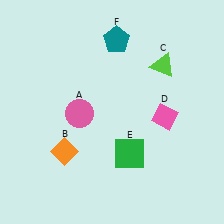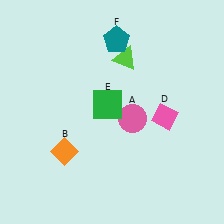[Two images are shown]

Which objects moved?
The objects that moved are: the pink circle (A), the lime triangle (C), the green square (E).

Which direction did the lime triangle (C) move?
The lime triangle (C) moved left.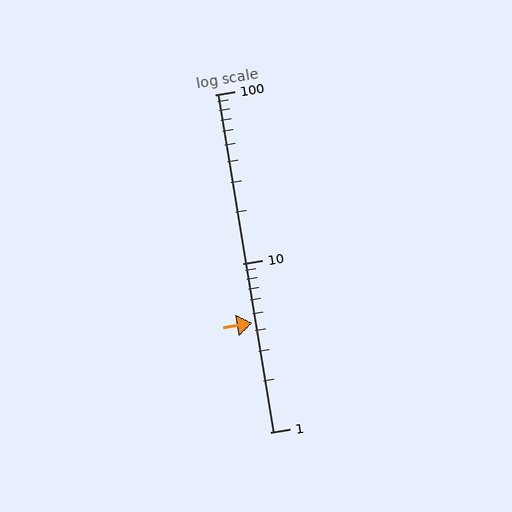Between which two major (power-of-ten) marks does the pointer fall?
The pointer is between 1 and 10.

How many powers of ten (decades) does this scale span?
The scale spans 2 decades, from 1 to 100.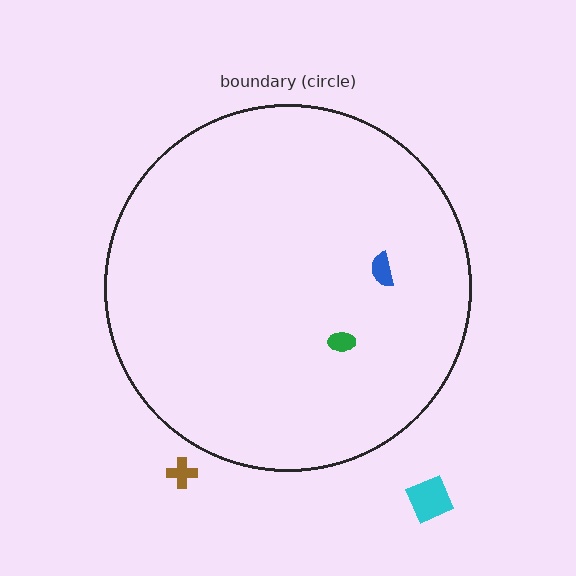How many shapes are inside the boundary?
2 inside, 2 outside.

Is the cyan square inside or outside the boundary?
Outside.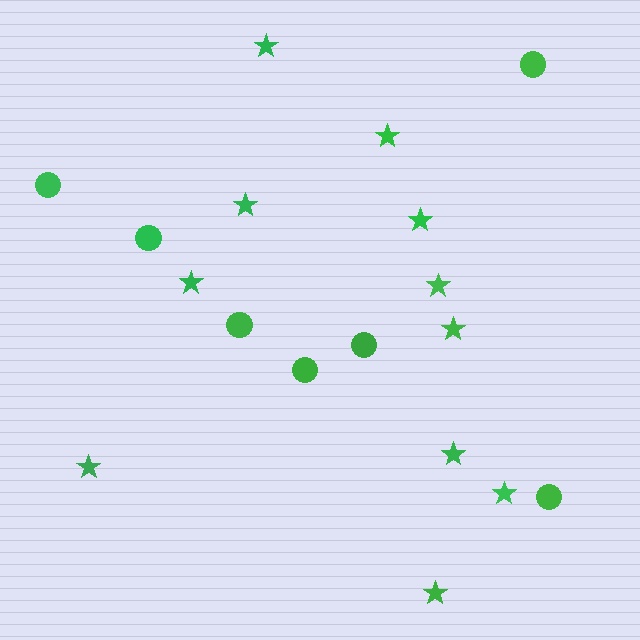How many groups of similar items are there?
There are 2 groups: one group of circles (7) and one group of stars (11).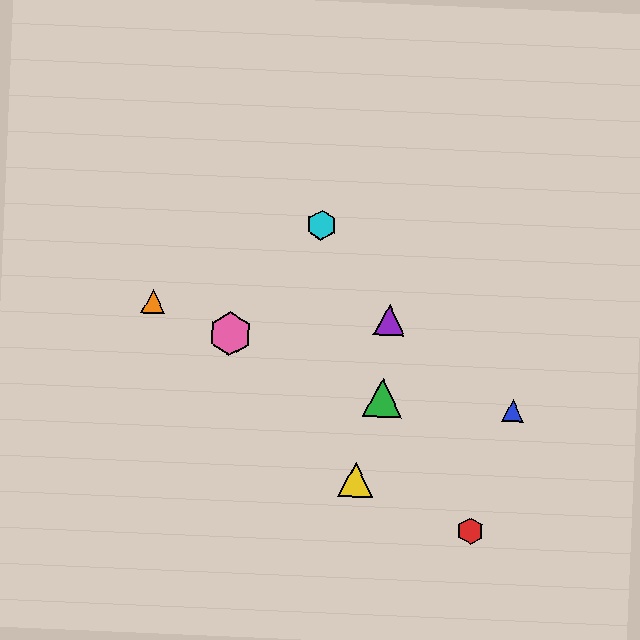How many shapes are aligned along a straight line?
3 shapes (the green triangle, the orange triangle, the pink hexagon) are aligned along a straight line.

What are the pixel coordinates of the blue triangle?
The blue triangle is at (513, 411).